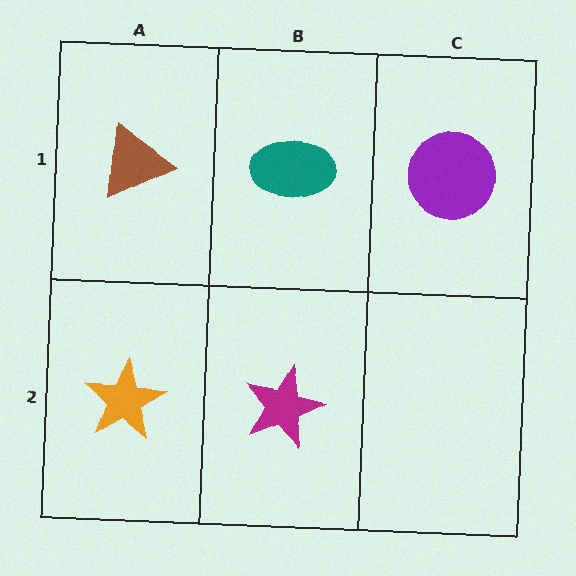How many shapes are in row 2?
2 shapes.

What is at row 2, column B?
A magenta star.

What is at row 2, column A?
An orange star.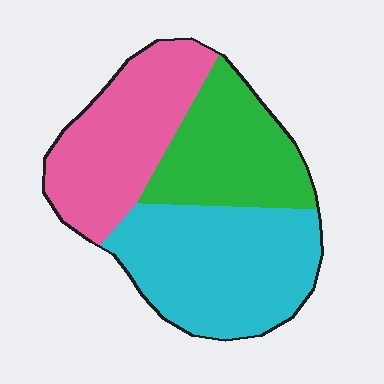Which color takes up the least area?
Green, at roughly 25%.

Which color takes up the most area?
Cyan, at roughly 40%.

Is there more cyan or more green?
Cyan.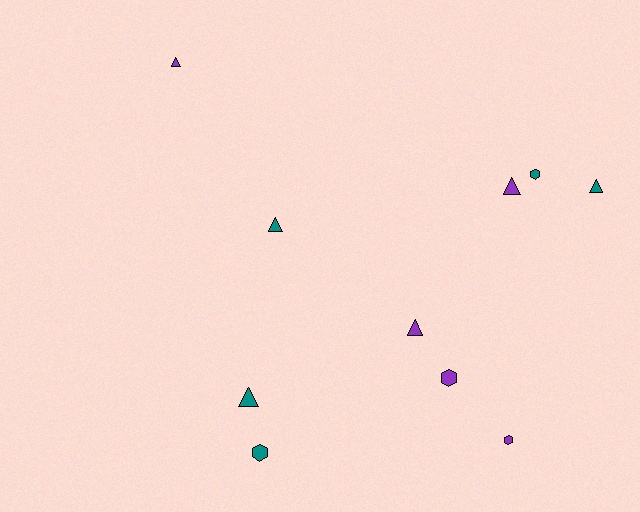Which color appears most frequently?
Purple, with 5 objects.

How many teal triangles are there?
There are 3 teal triangles.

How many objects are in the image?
There are 10 objects.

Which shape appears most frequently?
Triangle, with 6 objects.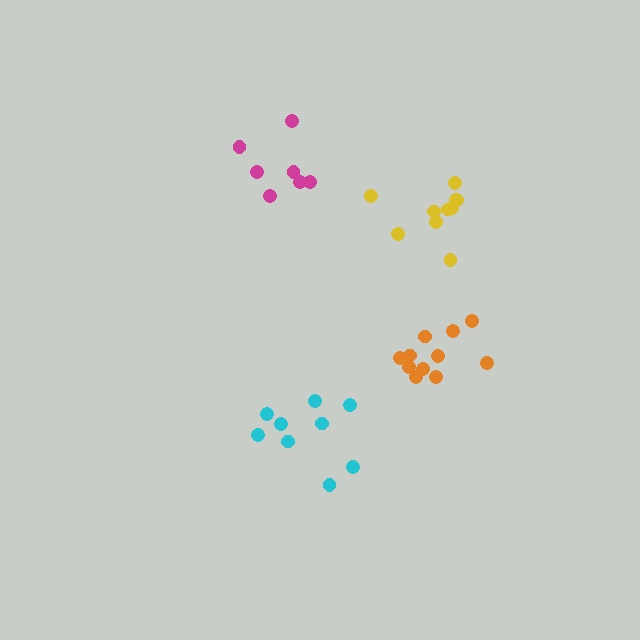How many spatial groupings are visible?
There are 4 spatial groupings.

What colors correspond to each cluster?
The clusters are colored: orange, cyan, magenta, yellow.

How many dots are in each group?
Group 1: 11 dots, Group 2: 9 dots, Group 3: 7 dots, Group 4: 10 dots (37 total).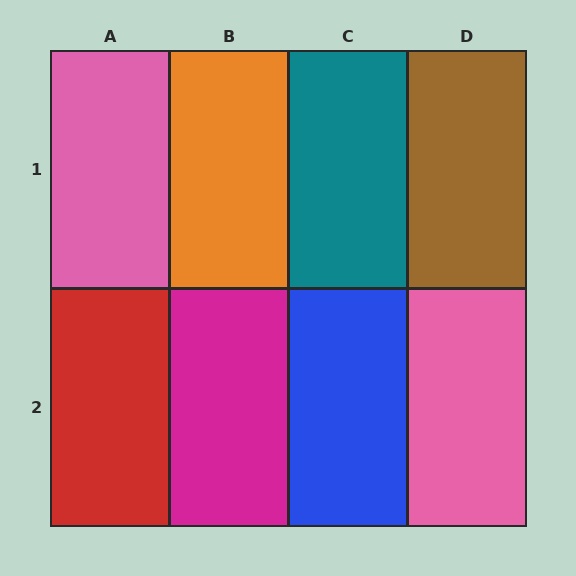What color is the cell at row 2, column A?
Red.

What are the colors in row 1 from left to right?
Pink, orange, teal, brown.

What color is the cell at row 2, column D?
Pink.